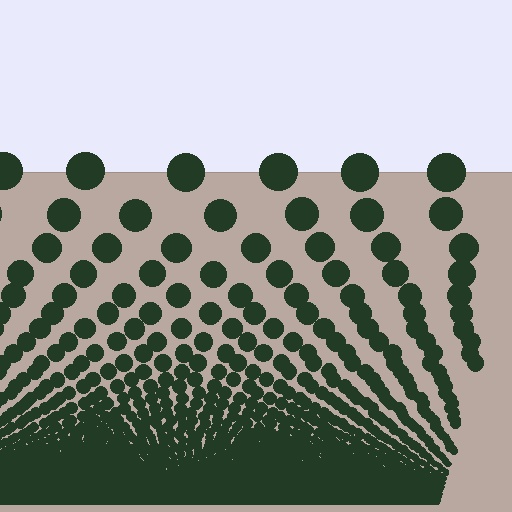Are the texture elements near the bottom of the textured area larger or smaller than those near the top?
Smaller. The gradient is inverted — elements near the bottom are smaller and denser.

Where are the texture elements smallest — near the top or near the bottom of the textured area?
Near the bottom.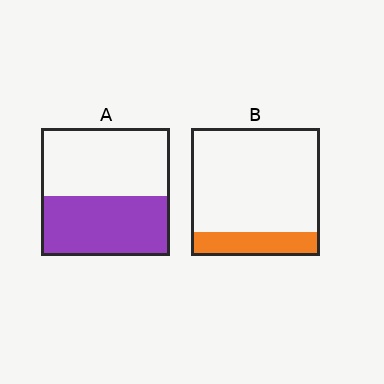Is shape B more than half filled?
No.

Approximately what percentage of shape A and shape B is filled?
A is approximately 45% and B is approximately 20%.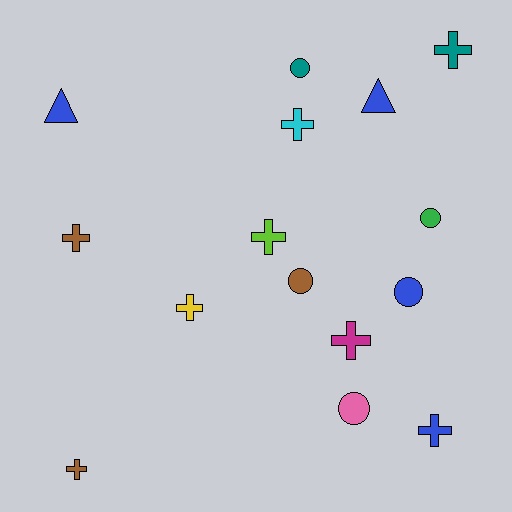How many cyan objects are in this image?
There is 1 cyan object.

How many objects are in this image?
There are 15 objects.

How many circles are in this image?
There are 5 circles.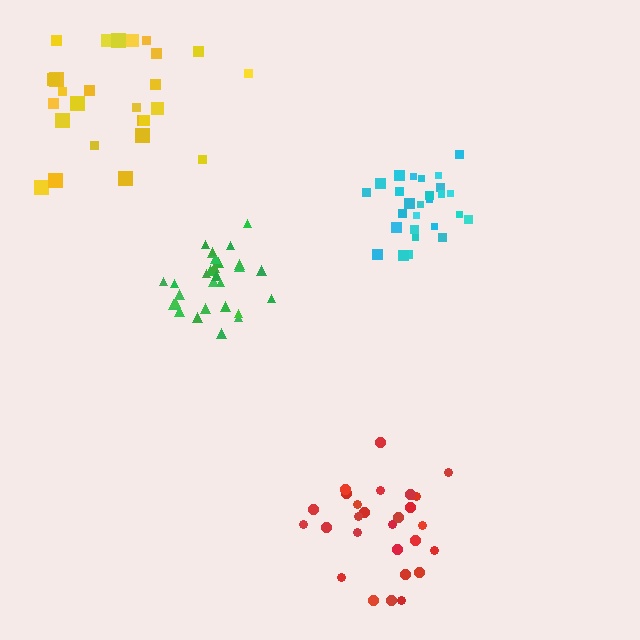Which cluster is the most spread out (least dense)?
Yellow.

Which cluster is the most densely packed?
Cyan.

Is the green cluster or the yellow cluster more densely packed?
Green.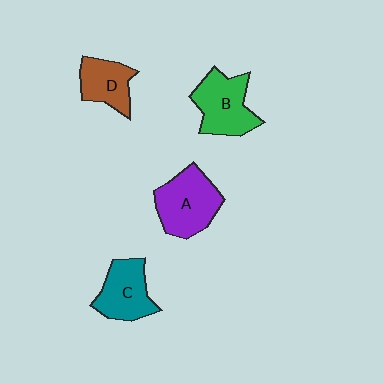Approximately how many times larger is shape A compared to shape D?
Approximately 1.5 times.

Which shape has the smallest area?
Shape D (brown).